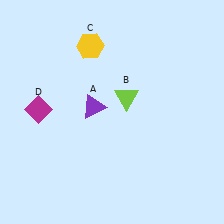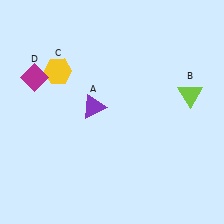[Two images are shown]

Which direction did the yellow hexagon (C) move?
The yellow hexagon (C) moved left.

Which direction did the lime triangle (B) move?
The lime triangle (B) moved right.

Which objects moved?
The objects that moved are: the lime triangle (B), the yellow hexagon (C), the magenta diamond (D).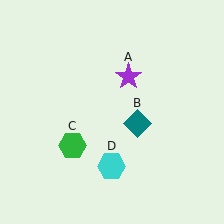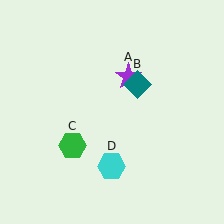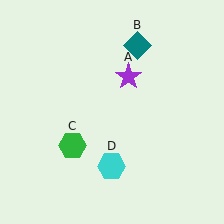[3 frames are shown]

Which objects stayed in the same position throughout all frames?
Purple star (object A) and green hexagon (object C) and cyan hexagon (object D) remained stationary.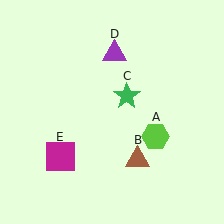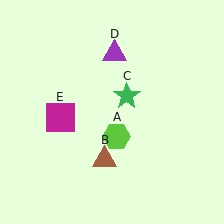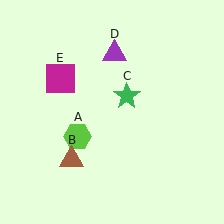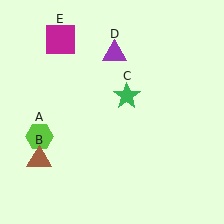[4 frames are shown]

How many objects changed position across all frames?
3 objects changed position: lime hexagon (object A), brown triangle (object B), magenta square (object E).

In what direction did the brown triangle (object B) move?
The brown triangle (object B) moved left.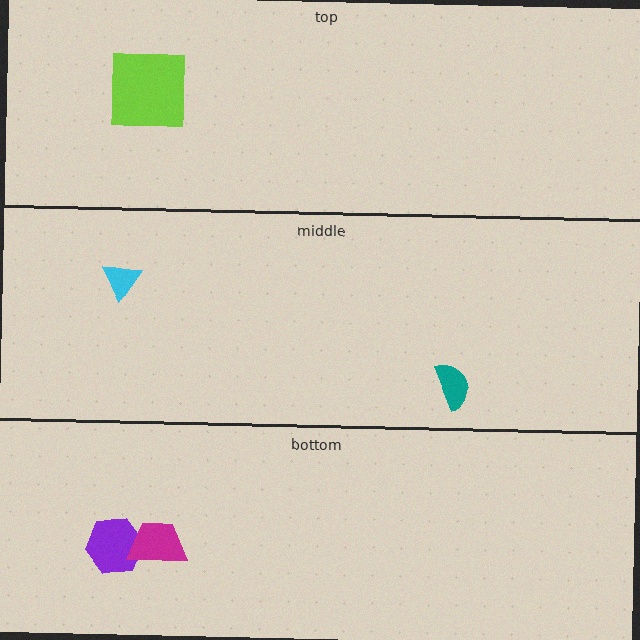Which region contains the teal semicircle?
The middle region.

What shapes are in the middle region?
The teal semicircle, the cyan triangle.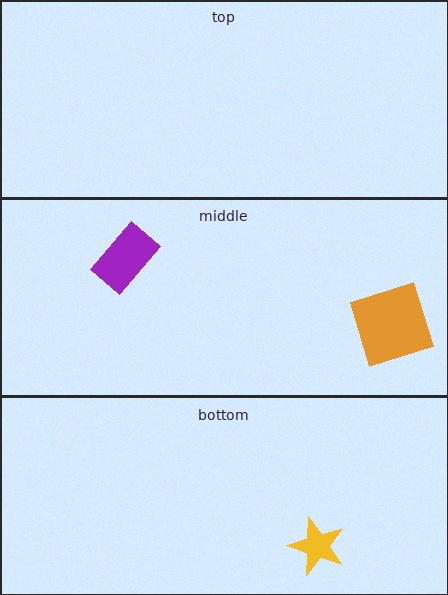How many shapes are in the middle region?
2.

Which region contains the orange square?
The middle region.